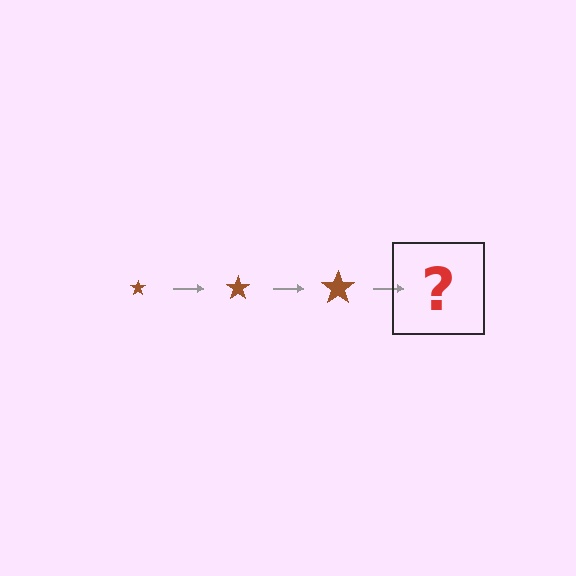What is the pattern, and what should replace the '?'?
The pattern is that the star gets progressively larger each step. The '?' should be a brown star, larger than the previous one.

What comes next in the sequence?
The next element should be a brown star, larger than the previous one.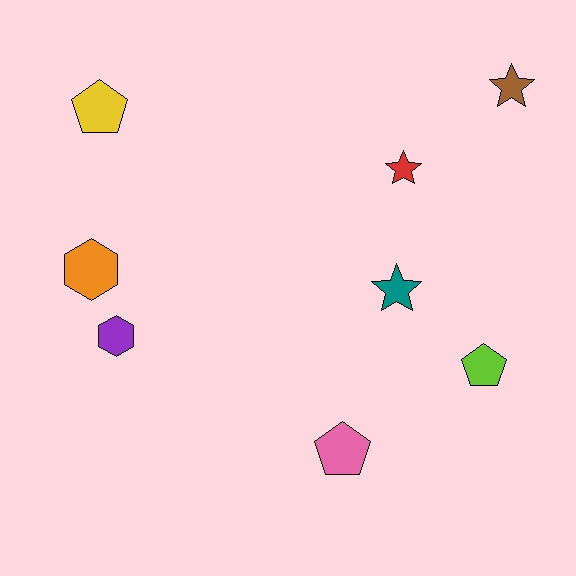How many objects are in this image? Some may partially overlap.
There are 8 objects.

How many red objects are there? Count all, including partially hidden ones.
There is 1 red object.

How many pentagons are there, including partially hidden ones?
There are 3 pentagons.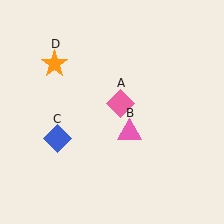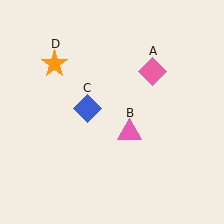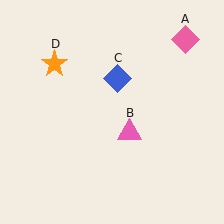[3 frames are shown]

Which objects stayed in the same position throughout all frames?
Pink triangle (object B) and orange star (object D) remained stationary.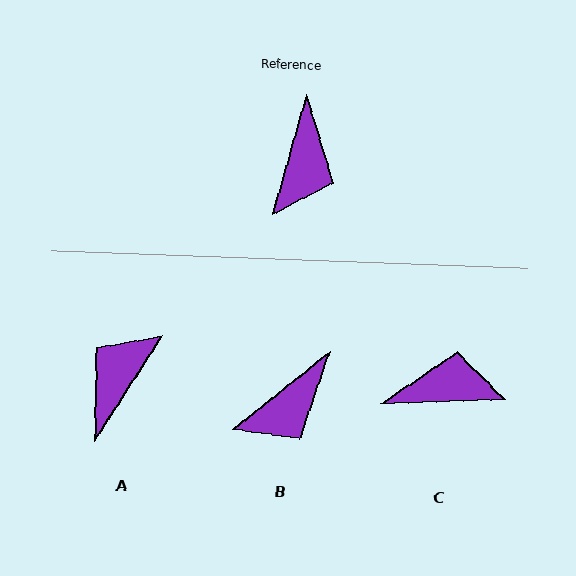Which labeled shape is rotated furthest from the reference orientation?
A, about 163 degrees away.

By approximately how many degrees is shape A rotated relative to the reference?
Approximately 163 degrees counter-clockwise.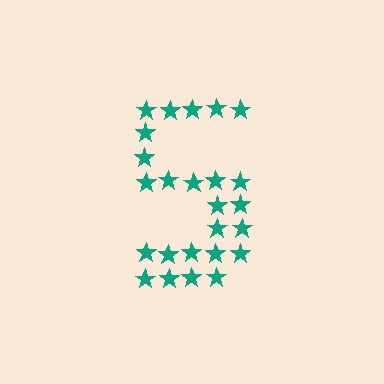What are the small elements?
The small elements are stars.